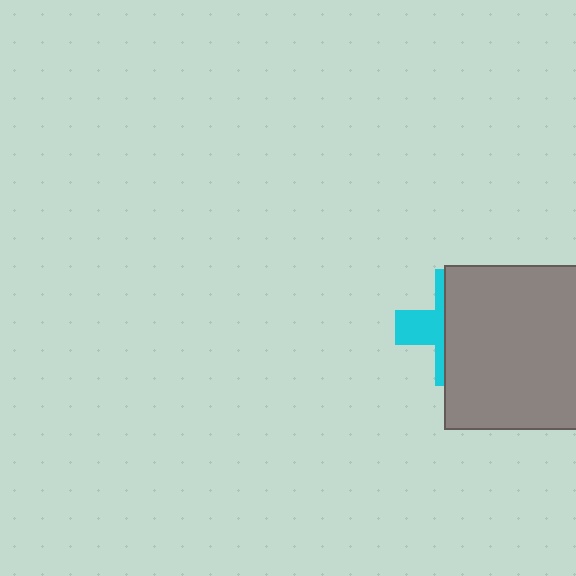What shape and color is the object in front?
The object in front is a gray square.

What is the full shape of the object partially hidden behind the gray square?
The partially hidden object is a cyan cross.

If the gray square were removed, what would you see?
You would see the complete cyan cross.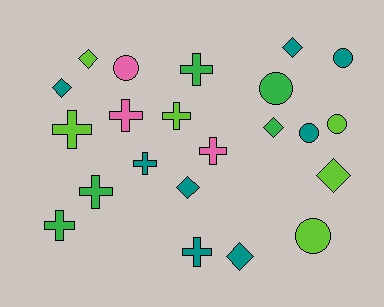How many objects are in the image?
There are 22 objects.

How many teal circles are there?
There are 2 teal circles.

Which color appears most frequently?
Teal, with 8 objects.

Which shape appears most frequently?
Cross, with 9 objects.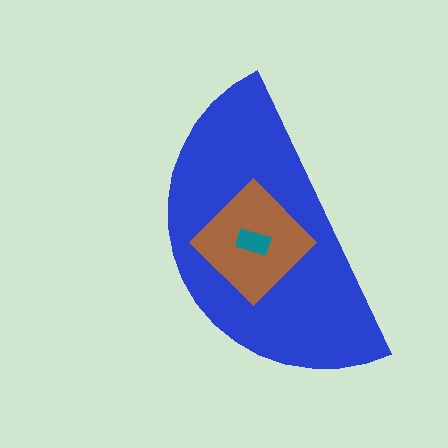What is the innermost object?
The teal rectangle.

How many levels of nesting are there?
3.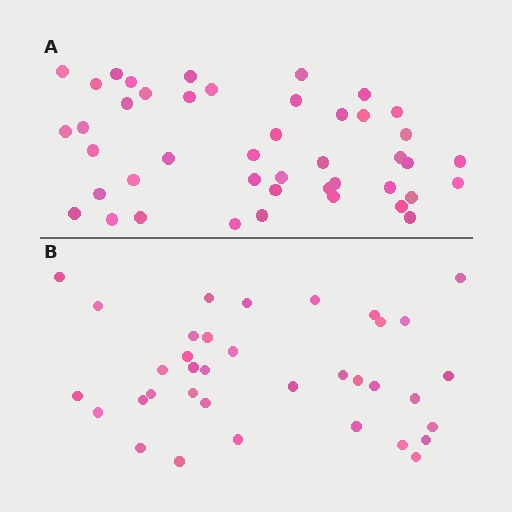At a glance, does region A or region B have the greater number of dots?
Region A (the top region) has more dots.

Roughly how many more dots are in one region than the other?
Region A has roughly 8 or so more dots than region B.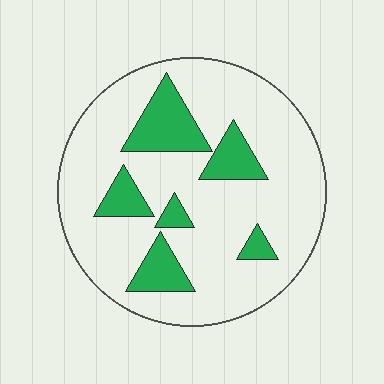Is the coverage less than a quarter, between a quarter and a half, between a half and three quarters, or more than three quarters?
Less than a quarter.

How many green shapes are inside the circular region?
6.